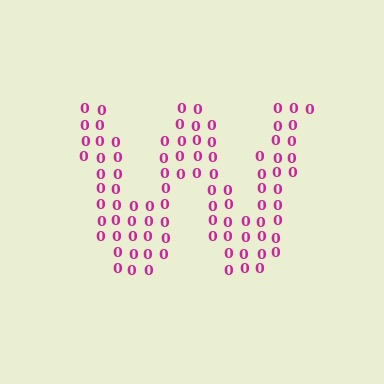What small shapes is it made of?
It is made of small digit 0's.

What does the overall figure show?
The overall figure shows the letter W.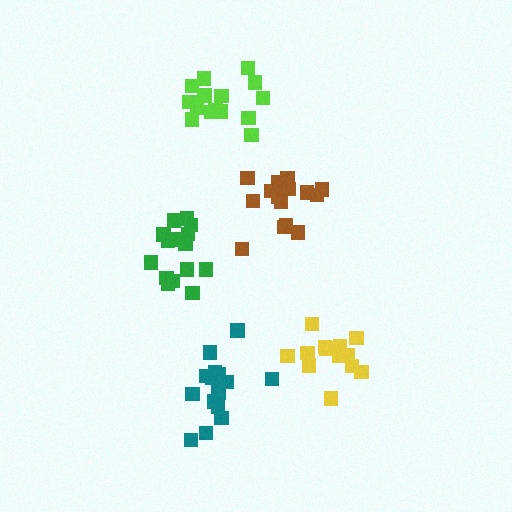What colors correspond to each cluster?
The clusters are colored: green, teal, yellow, lime, brown.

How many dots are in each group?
Group 1: 15 dots, Group 2: 17 dots, Group 3: 13 dots, Group 4: 15 dots, Group 5: 16 dots (76 total).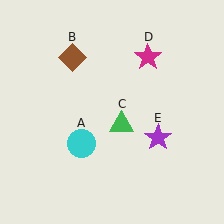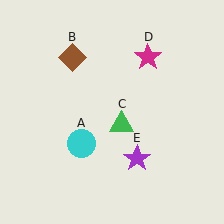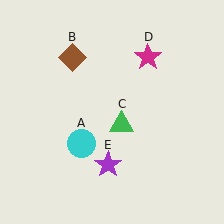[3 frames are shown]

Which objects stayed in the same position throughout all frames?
Cyan circle (object A) and brown diamond (object B) and green triangle (object C) and magenta star (object D) remained stationary.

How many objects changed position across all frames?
1 object changed position: purple star (object E).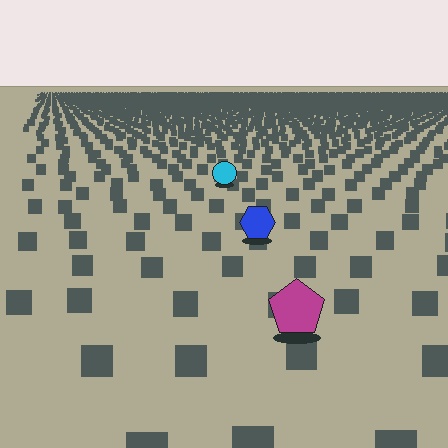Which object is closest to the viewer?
The magenta pentagon is closest. The texture marks near it are larger and more spread out.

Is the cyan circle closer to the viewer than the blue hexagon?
No. The blue hexagon is closer — you can tell from the texture gradient: the ground texture is coarser near it.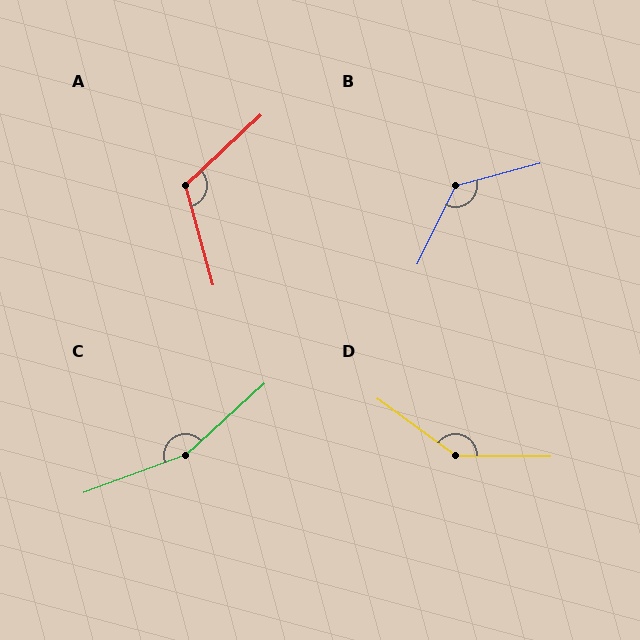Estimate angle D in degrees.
Approximately 145 degrees.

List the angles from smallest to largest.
A (118°), B (131°), D (145°), C (158°).